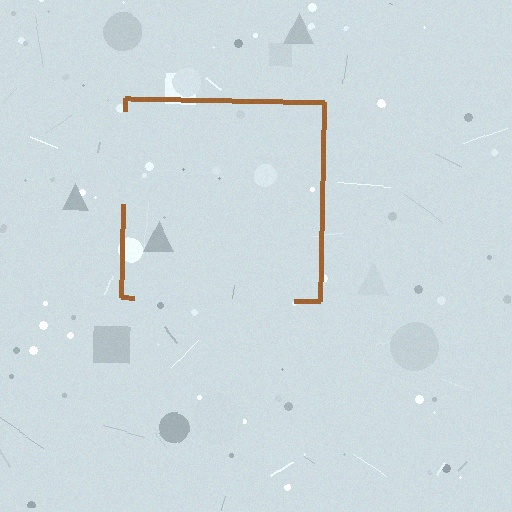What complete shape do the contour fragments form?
The contour fragments form a square.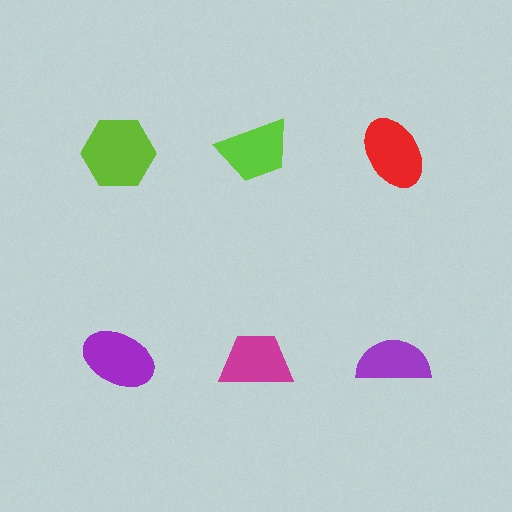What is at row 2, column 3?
A purple semicircle.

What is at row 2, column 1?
A purple ellipse.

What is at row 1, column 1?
A lime hexagon.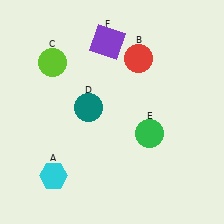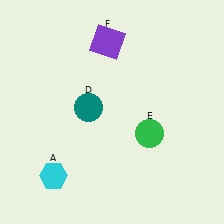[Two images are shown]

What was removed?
The red circle (B), the lime circle (C) were removed in Image 2.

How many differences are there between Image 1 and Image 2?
There are 2 differences between the two images.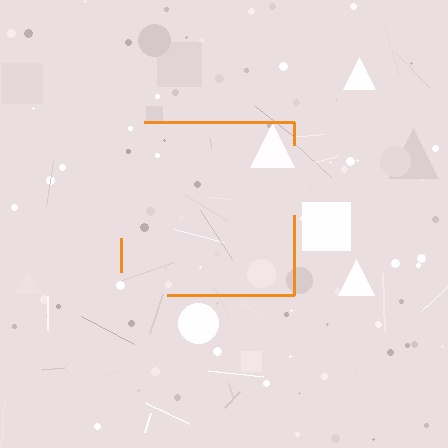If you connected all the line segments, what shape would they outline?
They would outline a square.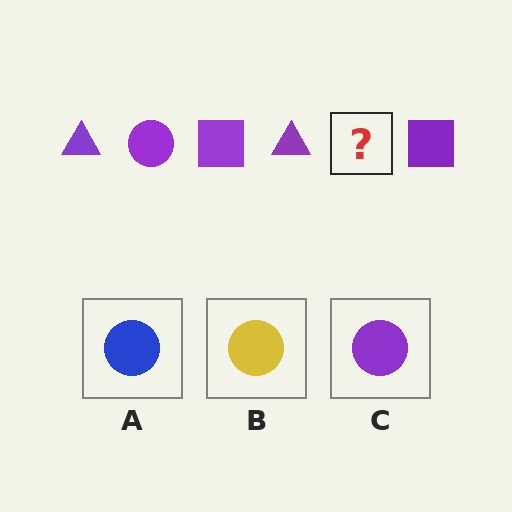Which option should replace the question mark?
Option C.